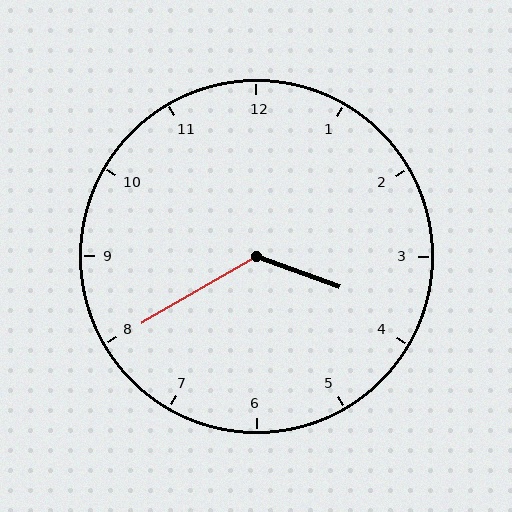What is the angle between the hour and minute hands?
Approximately 130 degrees.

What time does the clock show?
3:40.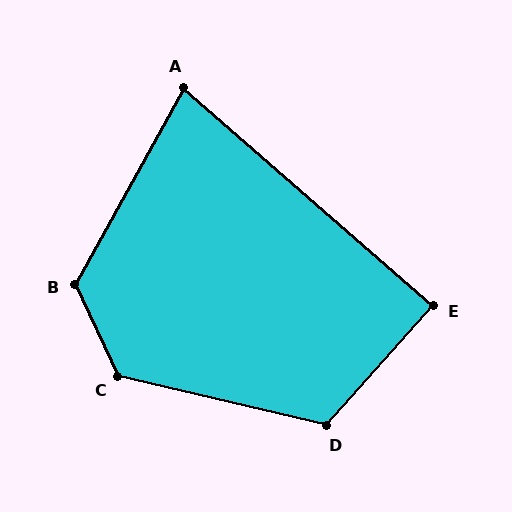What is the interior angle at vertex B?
Approximately 126 degrees (obtuse).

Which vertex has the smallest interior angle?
A, at approximately 78 degrees.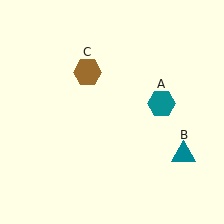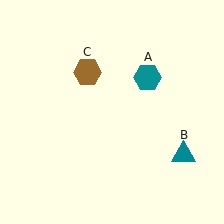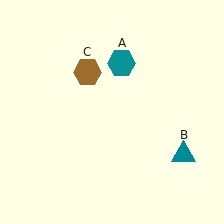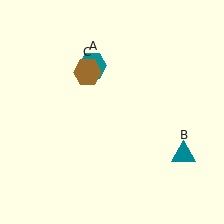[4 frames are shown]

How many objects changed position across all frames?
1 object changed position: teal hexagon (object A).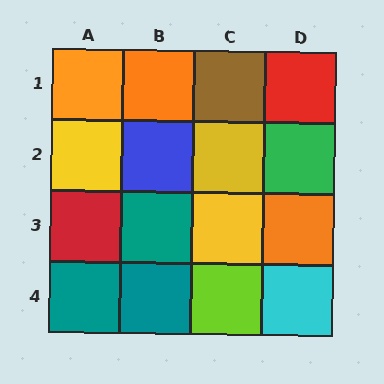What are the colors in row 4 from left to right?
Teal, teal, lime, cyan.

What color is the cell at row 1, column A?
Orange.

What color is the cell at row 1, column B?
Orange.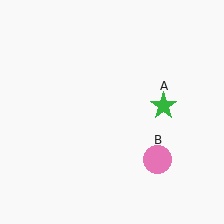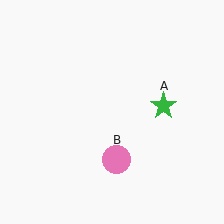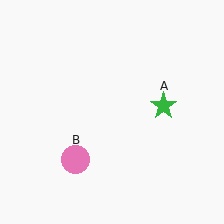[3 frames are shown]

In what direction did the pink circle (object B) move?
The pink circle (object B) moved left.